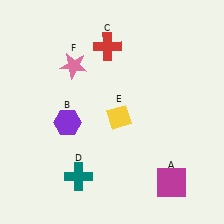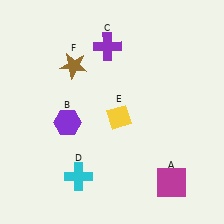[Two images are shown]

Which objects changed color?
C changed from red to purple. D changed from teal to cyan. F changed from pink to brown.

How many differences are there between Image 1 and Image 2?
There are 3 differences between the two images.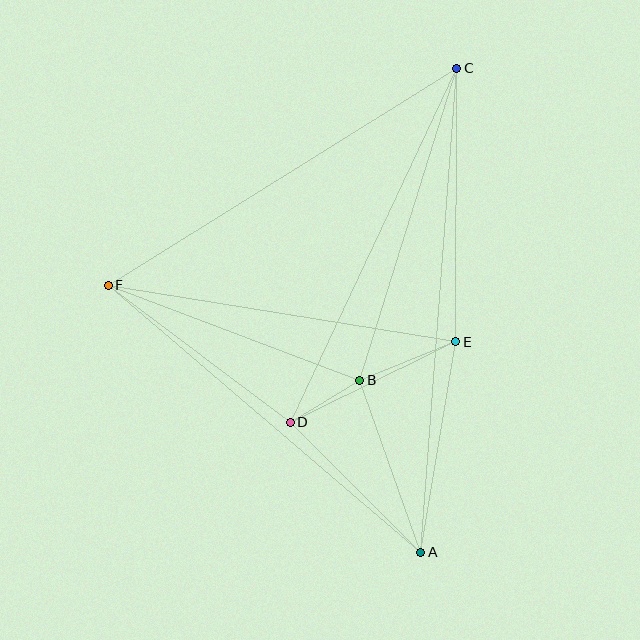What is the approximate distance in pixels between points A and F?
The distance between A and F is approximately 411 pixels.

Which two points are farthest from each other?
Points A and C are farthest from each other.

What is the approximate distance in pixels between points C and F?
The distance between C and F is approximately 411 pixels.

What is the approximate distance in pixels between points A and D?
The distance between A and D is approximately 184 pixels.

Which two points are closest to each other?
Points B and D are closest to each other.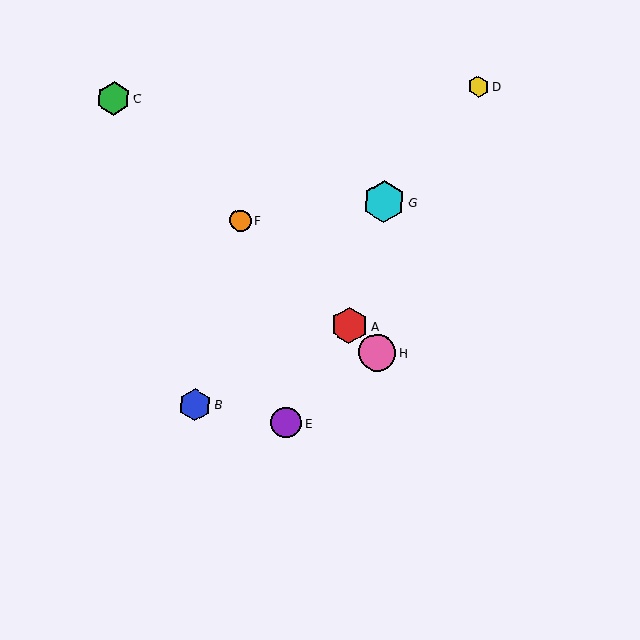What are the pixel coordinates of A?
Object A is at (350, 326).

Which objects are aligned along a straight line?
Objects A, C, F, H are aligned along a straight line.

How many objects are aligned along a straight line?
4 objects (A, C, F, H) are aligned along a straight line.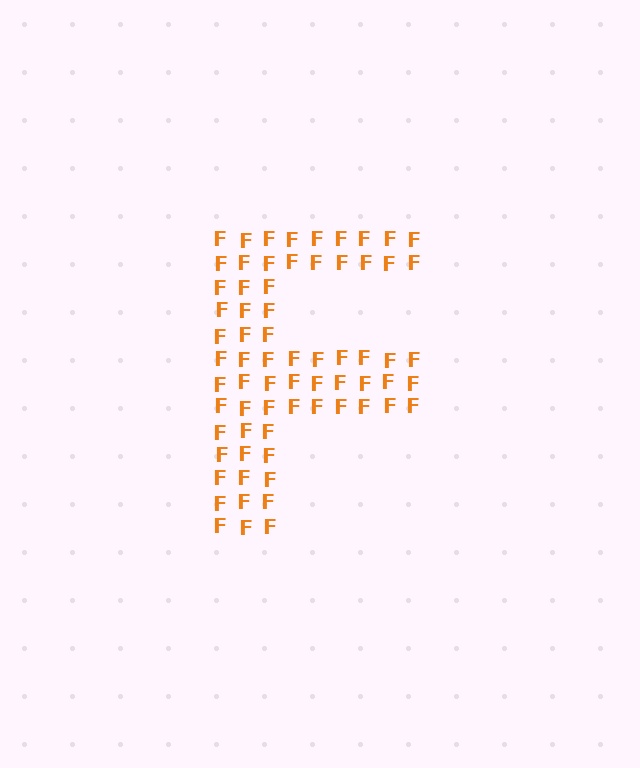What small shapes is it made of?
It is made of small letter F's.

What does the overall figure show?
The overall figure shows the letter F.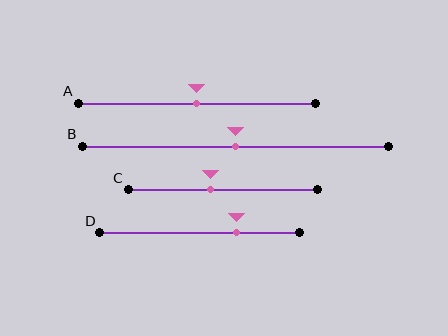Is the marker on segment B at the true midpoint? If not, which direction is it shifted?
Yes, the marker on segment B is at the true midpoint.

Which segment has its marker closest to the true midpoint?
Segment A has its marker closest to the true midpoint.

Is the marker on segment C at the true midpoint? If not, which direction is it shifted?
No, the marker on segment C is shifted to the left by about 6% of the segment length.